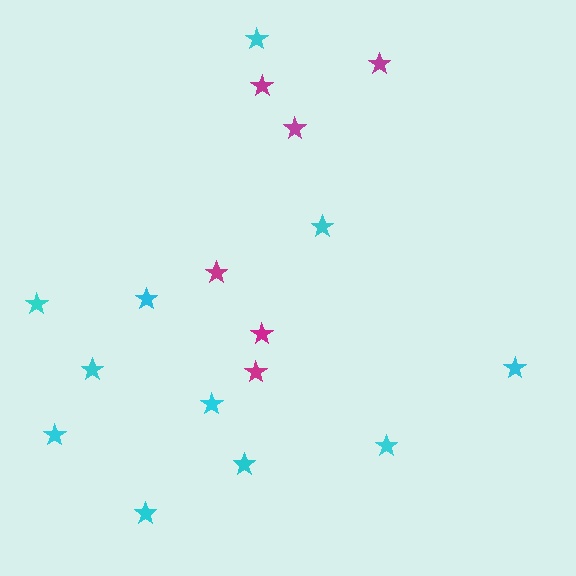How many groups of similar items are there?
There are 2 groups: one group of magenta stars (6) and one group of cyan stars (11).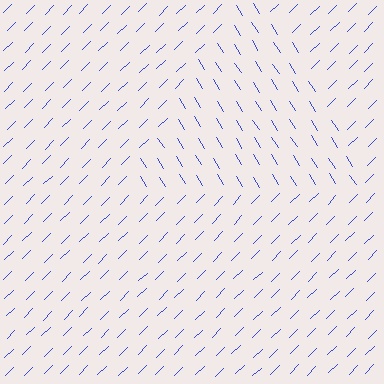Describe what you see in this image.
The image is filled with small blue line segments. A triangle region in the image has lines oriented differently from the surrounding lines, creating a visible texture boundary.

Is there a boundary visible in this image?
Yes, there is a texture boundary formed by a change in line orientation.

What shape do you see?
I see a triangle.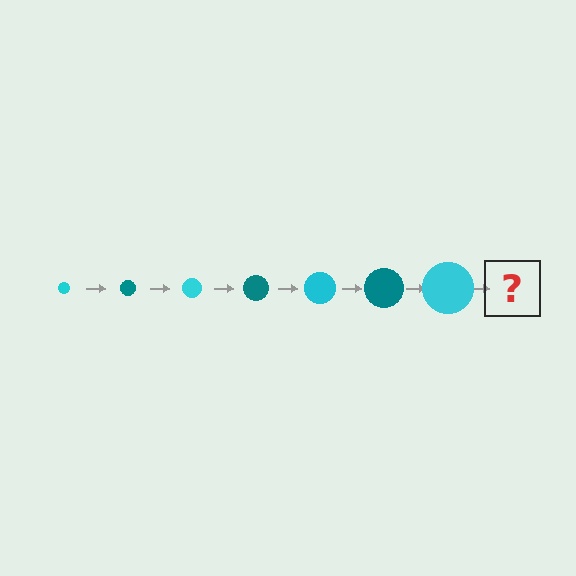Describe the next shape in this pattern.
It should be a teal circle, larger than the previous one.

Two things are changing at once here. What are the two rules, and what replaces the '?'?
The two rules are that the circle grows larger each step and the color cycles through cyan and teal. The '?' should be a teal circle, larger than the previous one.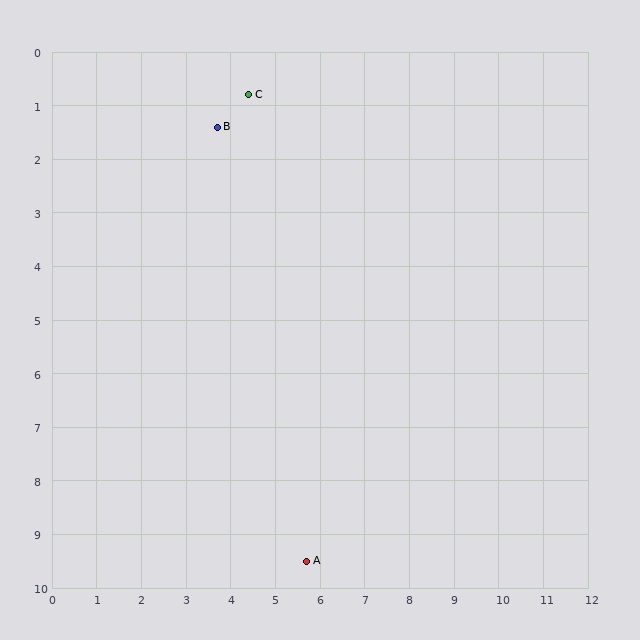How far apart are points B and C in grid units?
Points B and C are about 0.9 grid units apart.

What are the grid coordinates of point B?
Point B is at approximately (3.7, 1.4).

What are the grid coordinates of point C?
Point C is at approximately (4.4, 0.8).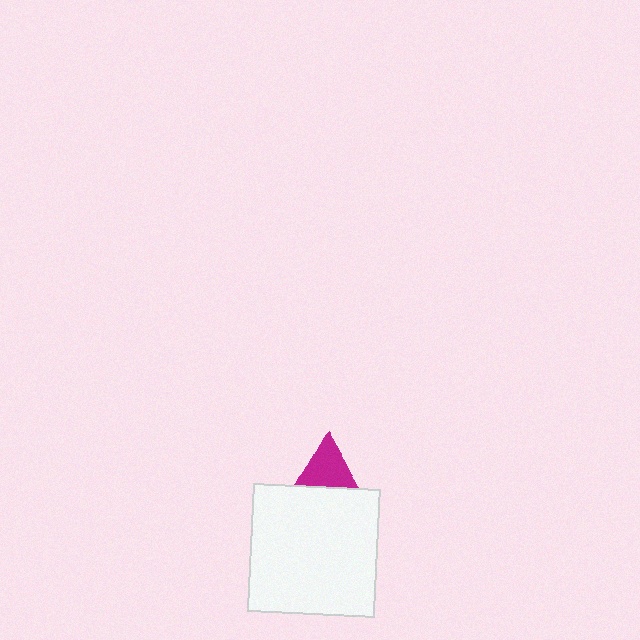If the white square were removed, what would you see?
You would see the complete magenta triangle.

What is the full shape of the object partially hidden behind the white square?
The partially hidden object is a magenta triangle.